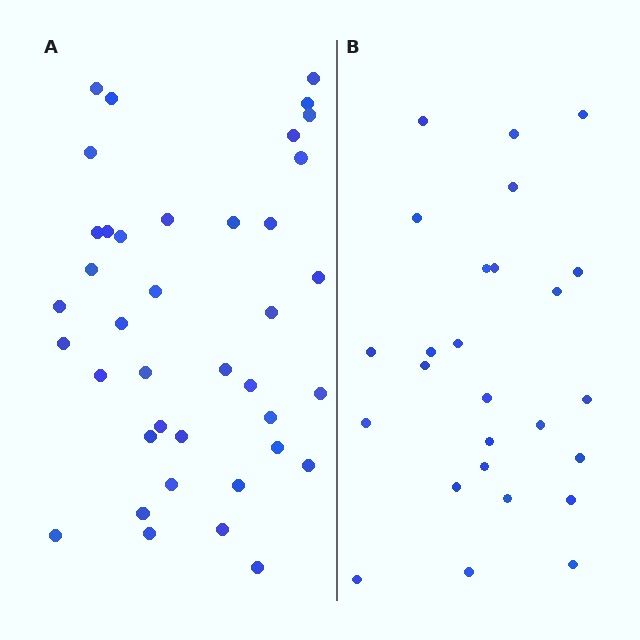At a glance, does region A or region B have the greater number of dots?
Region A (the left region) has more dots.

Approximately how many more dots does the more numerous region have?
Region A has approximately 15 more dots than region B.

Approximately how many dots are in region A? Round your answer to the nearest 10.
About 40 dots. (The exact count is 39, which rounds to 40.)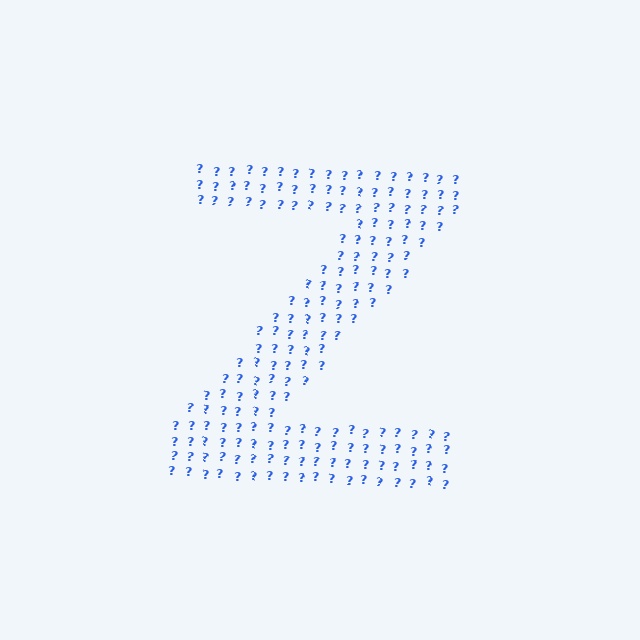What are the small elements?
The small elements are question marks.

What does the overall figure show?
The overall figure shows the letter Z.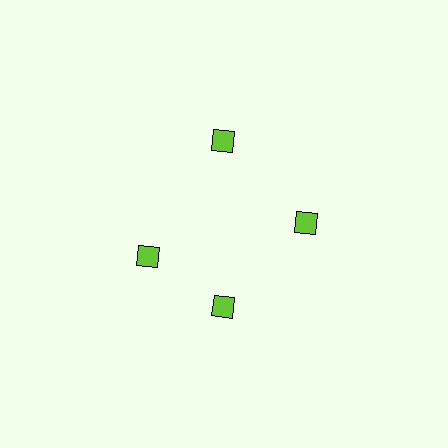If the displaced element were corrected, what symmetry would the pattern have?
It would have 4-fold rotational symmetry — the pattern would map onto itself every 90 degrees.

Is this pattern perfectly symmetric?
No. The 4 lime squares are arranged in a ring, but one element near the 9 o'clock position is rotated out of alignment along the ring, breaking the 4-fold rotational symmetry.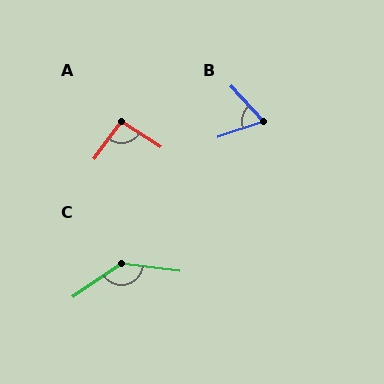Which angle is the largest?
C, at approximately 139 degrees.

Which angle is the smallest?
B, at approximately 65 degrees.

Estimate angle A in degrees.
Approximately 94 degrees.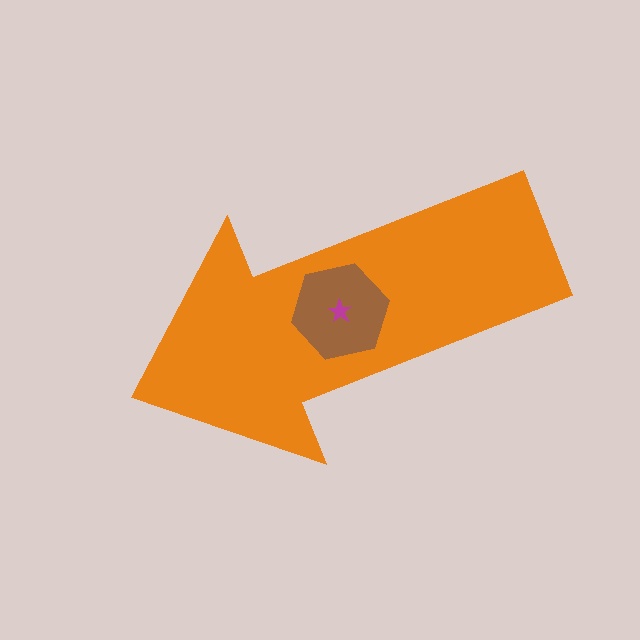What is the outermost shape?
The orange arrow.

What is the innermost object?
The magenta star.